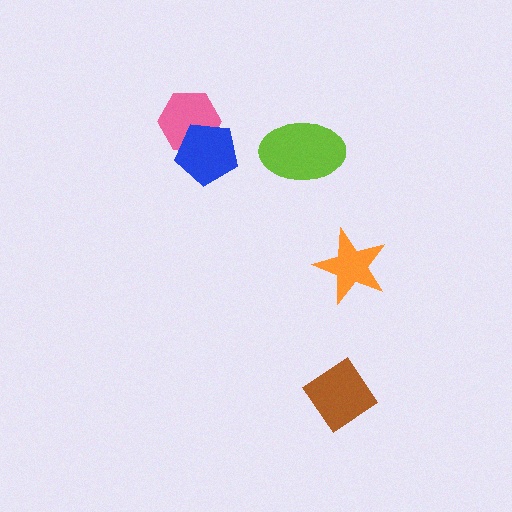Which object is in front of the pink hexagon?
The blue pentagon is in front of the pink hexagon.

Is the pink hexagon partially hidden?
Yes, it is partially covered by another shape.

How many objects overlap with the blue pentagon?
1 object overlaps with the blue pentagon.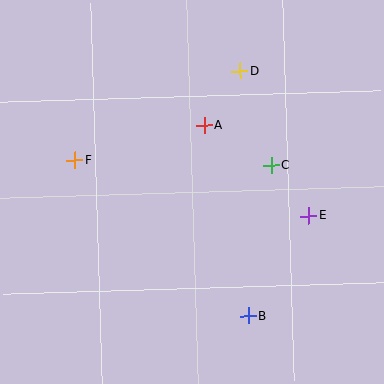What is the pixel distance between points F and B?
The distance between F and B is 233 pixels.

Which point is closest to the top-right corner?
Point D is closest to the top-right corner.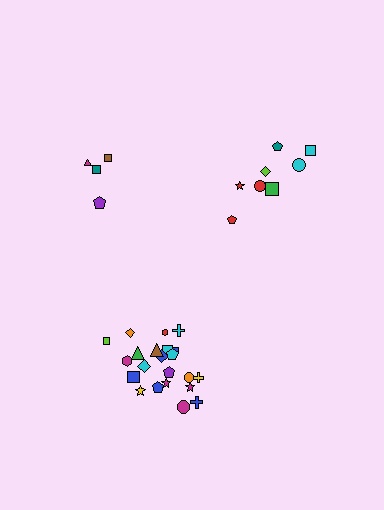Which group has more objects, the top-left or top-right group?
The top-right group.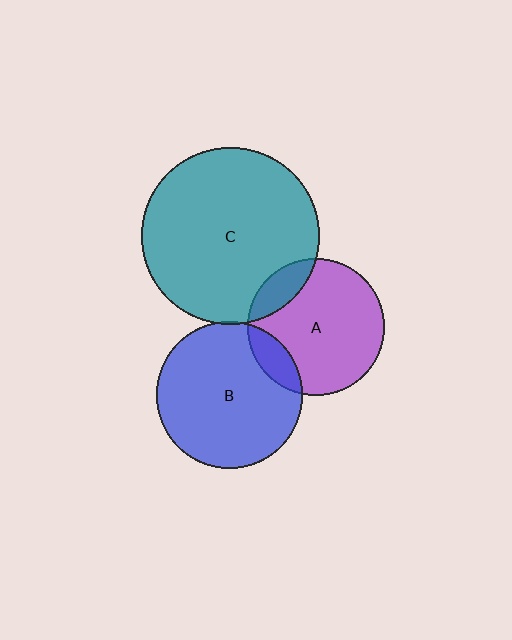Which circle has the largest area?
Circle C (teal).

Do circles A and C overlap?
Yes.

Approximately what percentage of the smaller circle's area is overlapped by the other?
Approximately 15%.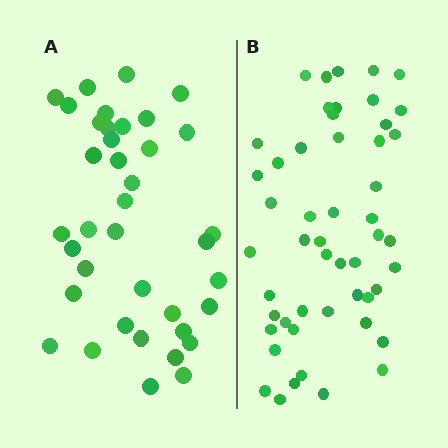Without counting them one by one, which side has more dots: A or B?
Region B (the right region) has more dots.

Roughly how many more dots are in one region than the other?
Region B has approximately 15 more dots than region A.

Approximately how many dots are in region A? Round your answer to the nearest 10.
About 40 dots. (The exact count is 38, which rounds to 40.)